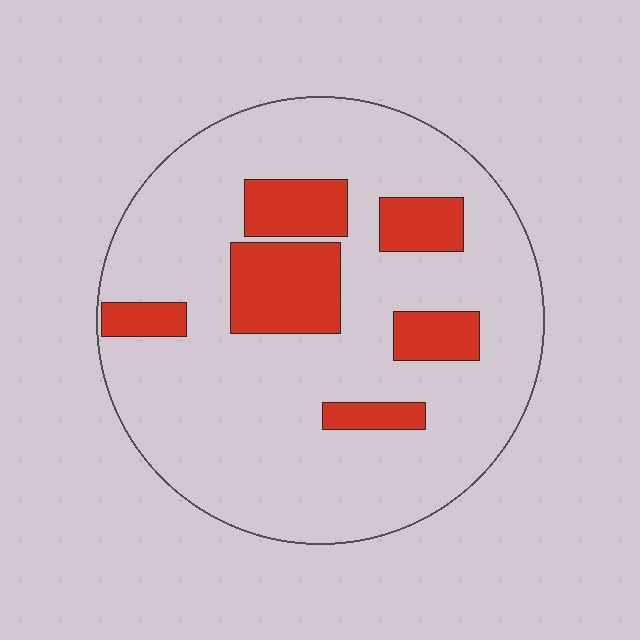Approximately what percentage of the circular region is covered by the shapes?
Approximately 20%.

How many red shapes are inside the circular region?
6.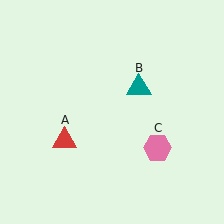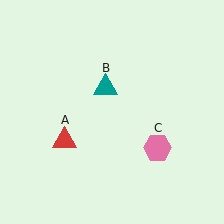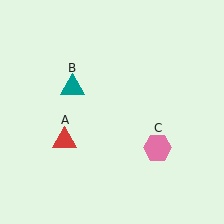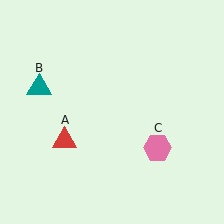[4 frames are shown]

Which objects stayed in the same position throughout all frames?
Red triangle (object A) and pink hexagon (object C) remained stationary.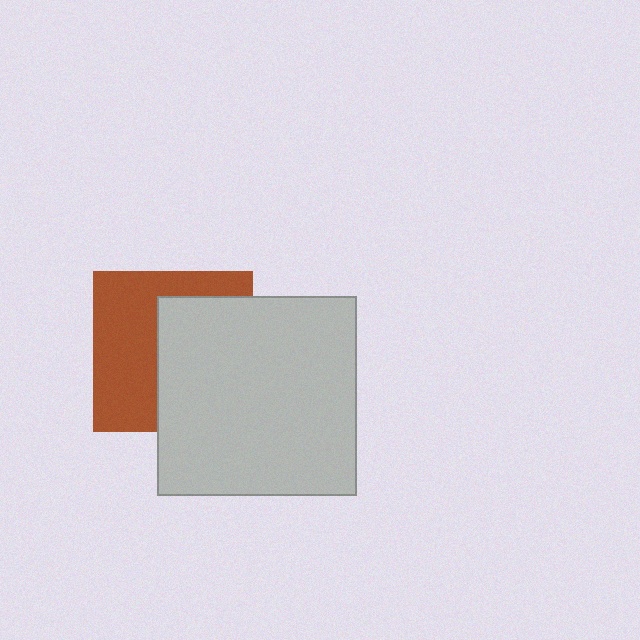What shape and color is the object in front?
The object in front is a light gray square.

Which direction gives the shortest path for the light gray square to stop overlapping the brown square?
Moving right gives the shortest separation.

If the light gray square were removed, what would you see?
You would see the complete brown square.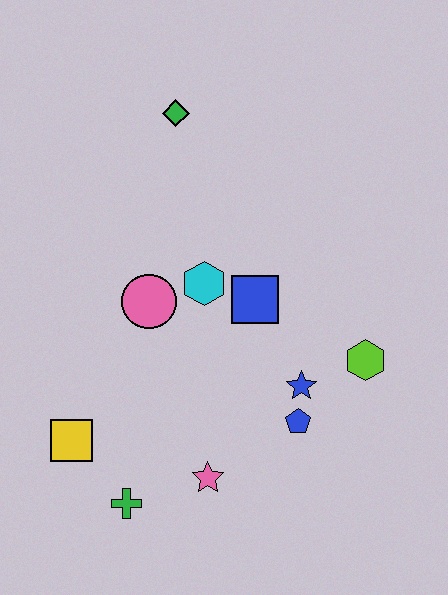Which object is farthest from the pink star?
The green diamond is farthest from the pink star.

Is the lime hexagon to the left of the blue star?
No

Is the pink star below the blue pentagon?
Yes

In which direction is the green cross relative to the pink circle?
The green cross is below the pink circle.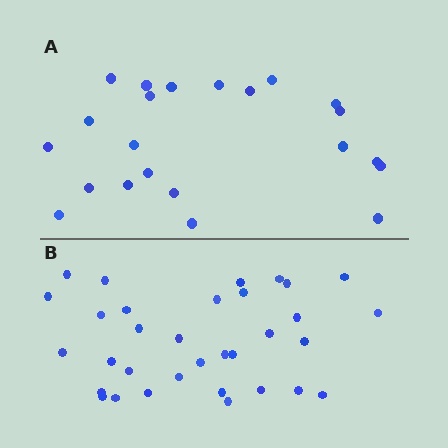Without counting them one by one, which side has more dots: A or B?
Region B (the bottom region) has more dots.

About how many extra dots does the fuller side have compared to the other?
Region B has roughly 12 or so more dots than region A.